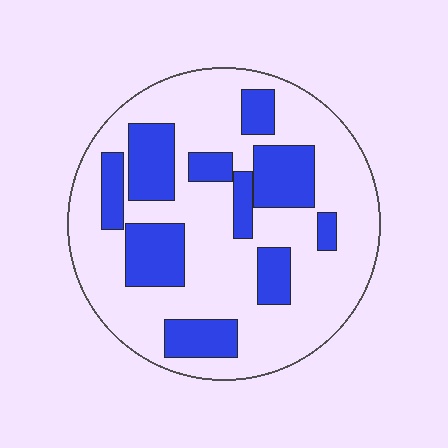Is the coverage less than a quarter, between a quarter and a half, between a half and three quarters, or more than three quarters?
Between a quarter and a half.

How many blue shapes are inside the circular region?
10.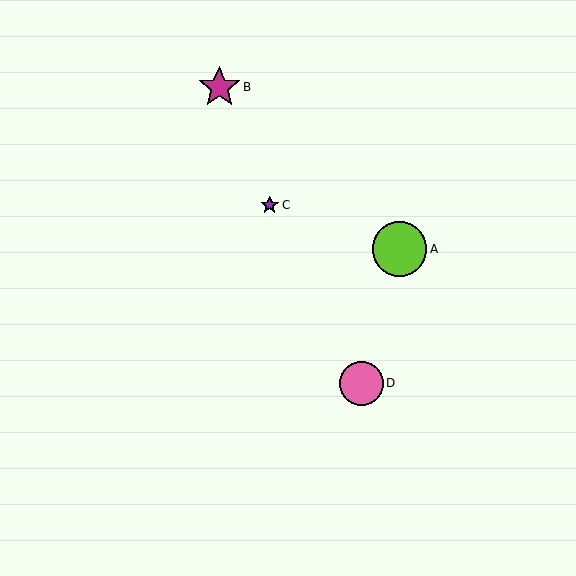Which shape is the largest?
The lime circle (labeled A) is the largest.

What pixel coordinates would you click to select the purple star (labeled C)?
Click at (270, 205) to select the purple star C.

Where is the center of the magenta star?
The center of the magenta star is at (219, 87).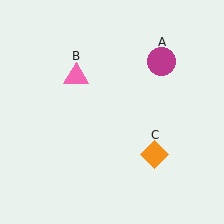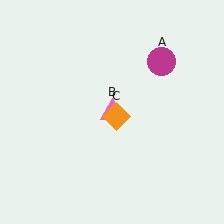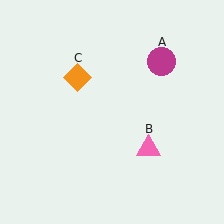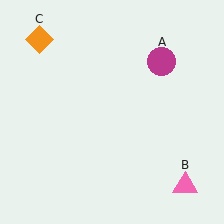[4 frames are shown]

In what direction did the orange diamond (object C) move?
The orange diamond (object C) moved up and to the left.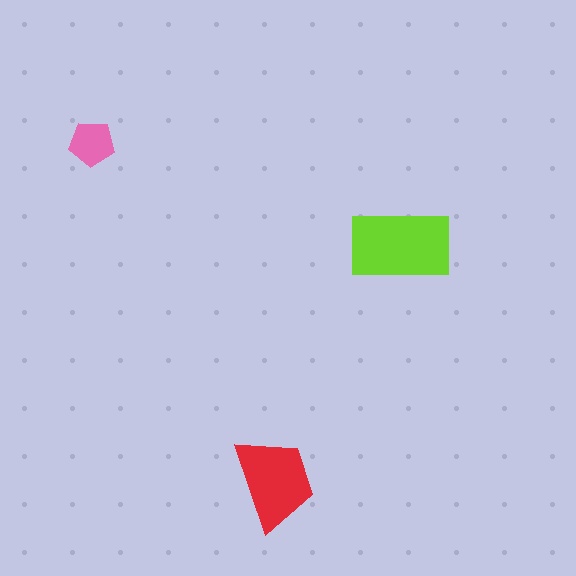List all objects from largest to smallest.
The lime rectangle, the red trapezoid, the pink pentagon.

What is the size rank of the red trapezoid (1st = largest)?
2nd.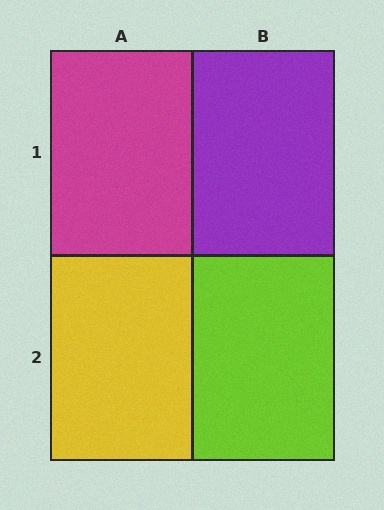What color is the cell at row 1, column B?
Purple.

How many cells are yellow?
1 cell is yellow.